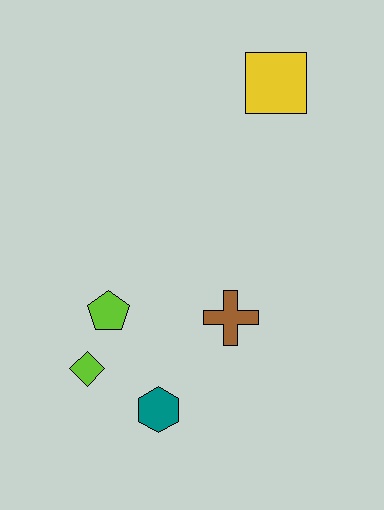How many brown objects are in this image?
There is 1 brown object.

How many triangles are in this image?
There are no triangles.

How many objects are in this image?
There are 5 objects.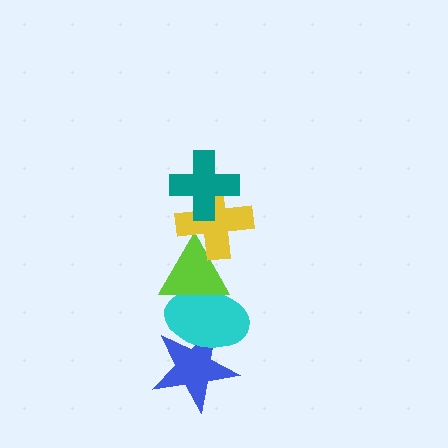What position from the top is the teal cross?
The teal cross is 1st from the top.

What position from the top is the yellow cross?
The yellow cross is 2nd from the top.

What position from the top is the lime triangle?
The lime triangle is 3rd from the top.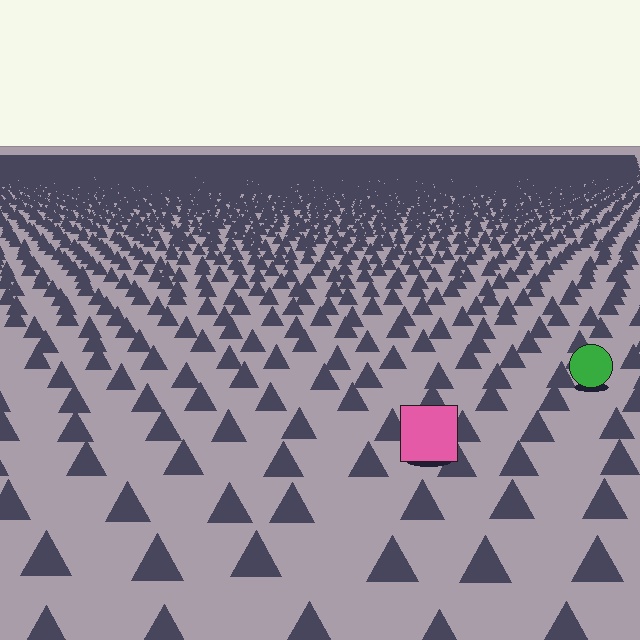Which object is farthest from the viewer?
The green circle is farthest from the viewer. It appears smaller and the ground texture around it is denser.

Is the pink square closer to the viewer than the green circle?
Yes. The pink square is closer — you can tell from the texture gradient: the ground texture is coarser near it.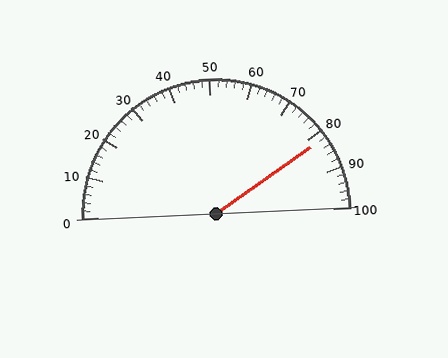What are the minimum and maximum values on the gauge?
The gauge ranges from 0 to 100.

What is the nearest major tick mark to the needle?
The nearest major tick mark is 80.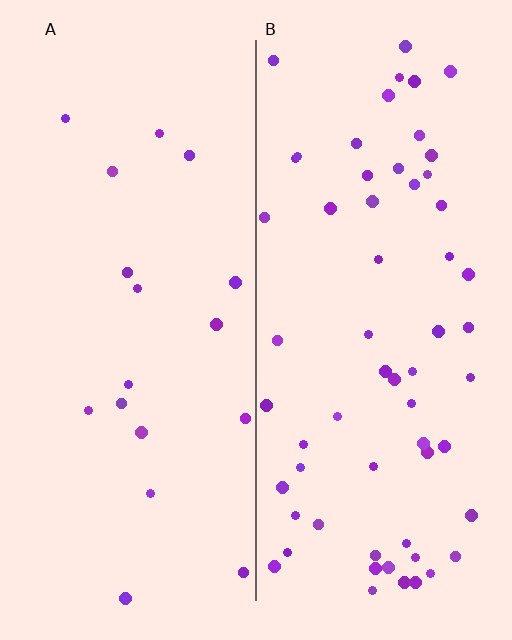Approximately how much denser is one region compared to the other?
Approximately 3.4× — region B over region A.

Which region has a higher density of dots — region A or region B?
B (the right).